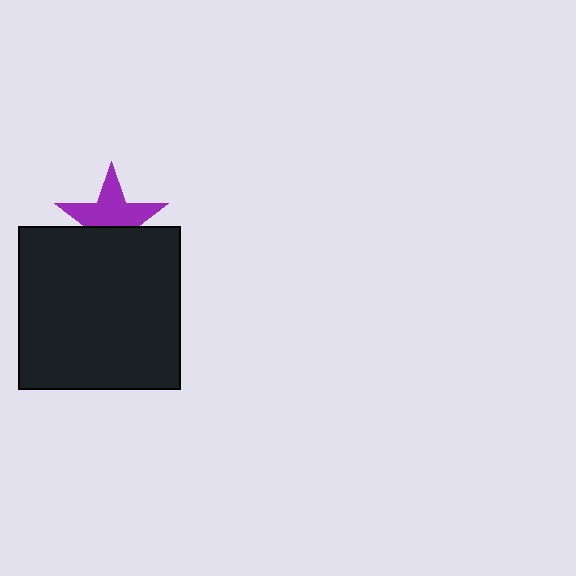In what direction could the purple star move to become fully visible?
The purple star could move up. That would shift it out from behind the black square entirely.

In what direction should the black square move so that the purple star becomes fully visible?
The black square should move down. That is the shortest direction to clear the overlap and leave the purple star fully visible.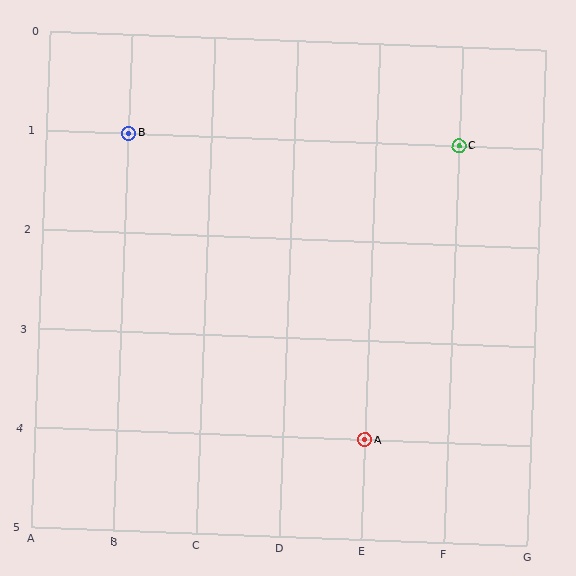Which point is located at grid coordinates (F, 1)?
Point C is at (F, 1).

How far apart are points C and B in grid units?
Points C and B are 4 columns apart.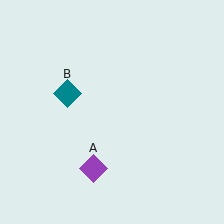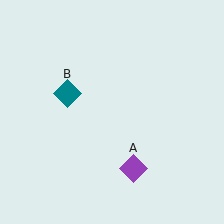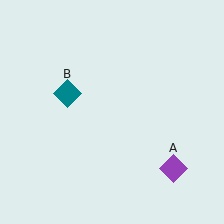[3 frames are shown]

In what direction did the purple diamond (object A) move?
The purple diamond (object A) moved right.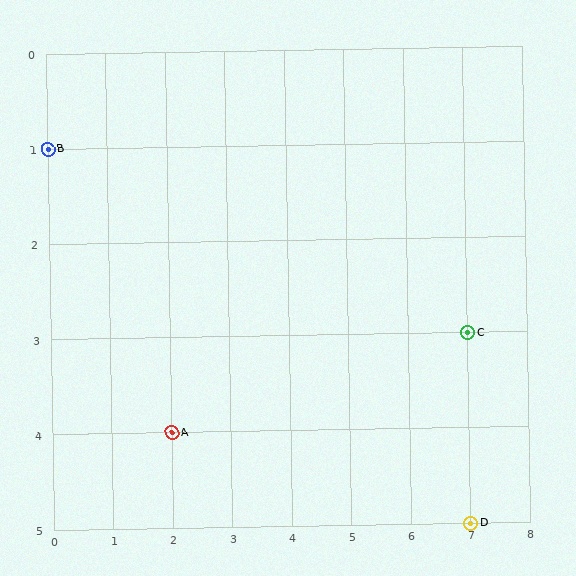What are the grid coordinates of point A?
Point A is at grid coordinates (2, 4).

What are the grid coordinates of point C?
Point C is at grid coordinates (7, 3).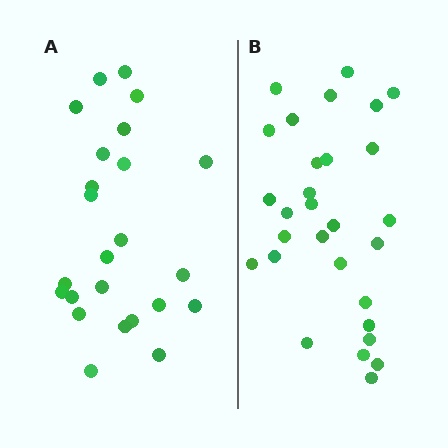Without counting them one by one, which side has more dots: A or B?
Region B (the right region) has more dots.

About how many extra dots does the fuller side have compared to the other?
Region B has about 5 more dots than region A.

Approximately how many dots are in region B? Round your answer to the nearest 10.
About 30 dots. (The exact count is 29, which rounds to 30.)